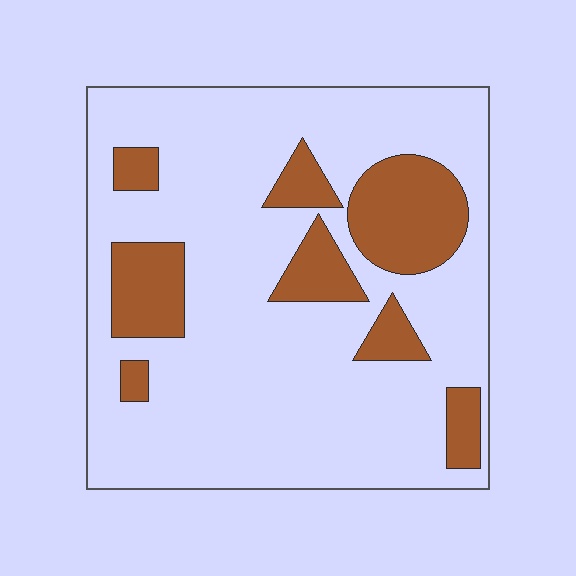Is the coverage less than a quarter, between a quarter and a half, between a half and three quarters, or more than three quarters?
Less than a quarter.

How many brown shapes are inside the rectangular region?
8.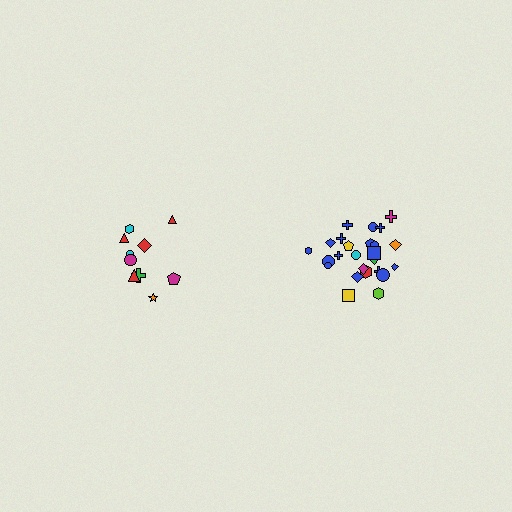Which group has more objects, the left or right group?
The right group.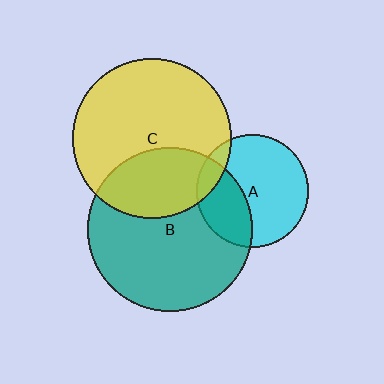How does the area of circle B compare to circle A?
Approximately 2.1 times.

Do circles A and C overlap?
Yes.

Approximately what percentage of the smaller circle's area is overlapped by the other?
Approximately 10%.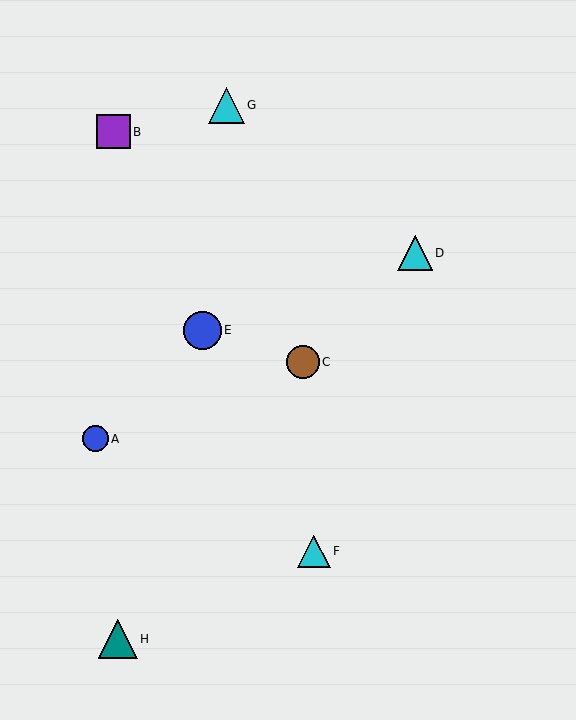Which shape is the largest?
The teal triangle (labeled H) is the largest.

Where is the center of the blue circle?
The center of the blue circle is at (202, 330).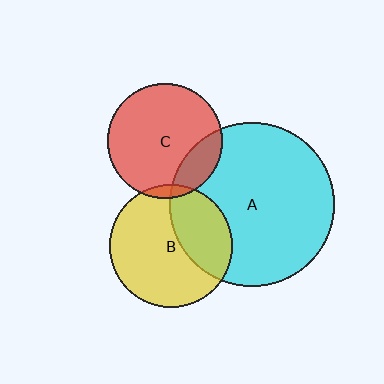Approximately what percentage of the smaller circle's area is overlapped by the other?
Approximately 20%.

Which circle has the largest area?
Circle A (cyan).